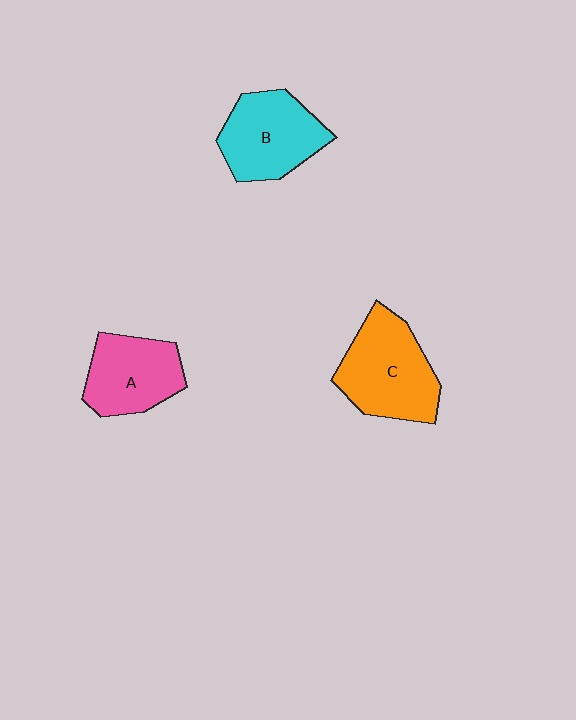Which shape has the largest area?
Shape C (orange).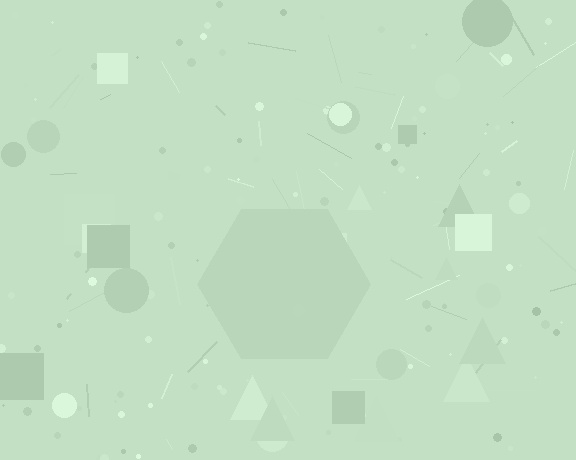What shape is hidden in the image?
A hexagon is hidden in the image.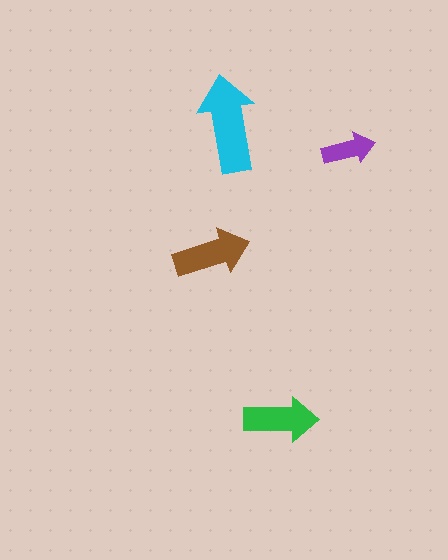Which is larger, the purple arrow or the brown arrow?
The brown one.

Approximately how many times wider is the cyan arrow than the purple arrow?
About 2 times wider.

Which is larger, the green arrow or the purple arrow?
The green one.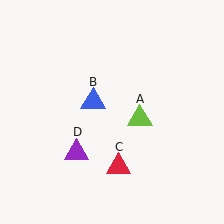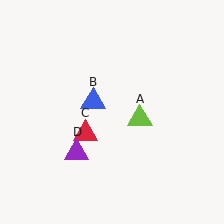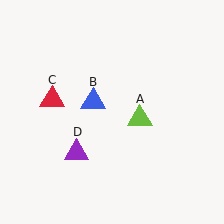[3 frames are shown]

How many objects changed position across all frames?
1 object changed position: red triangle (object C).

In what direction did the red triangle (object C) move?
The red triangle (object C) moved up and to the left.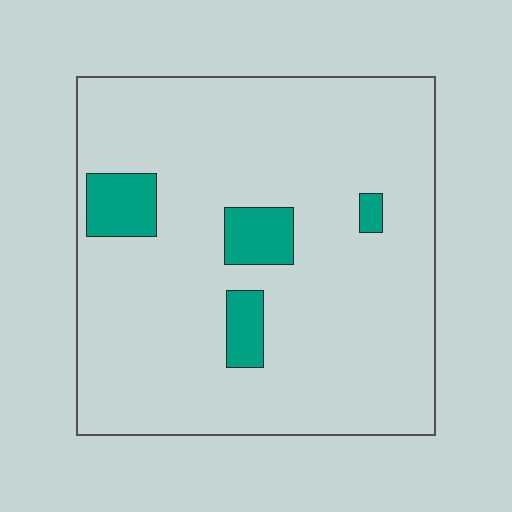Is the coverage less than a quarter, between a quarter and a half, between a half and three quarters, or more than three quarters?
Less than a quarter.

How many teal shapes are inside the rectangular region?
4.